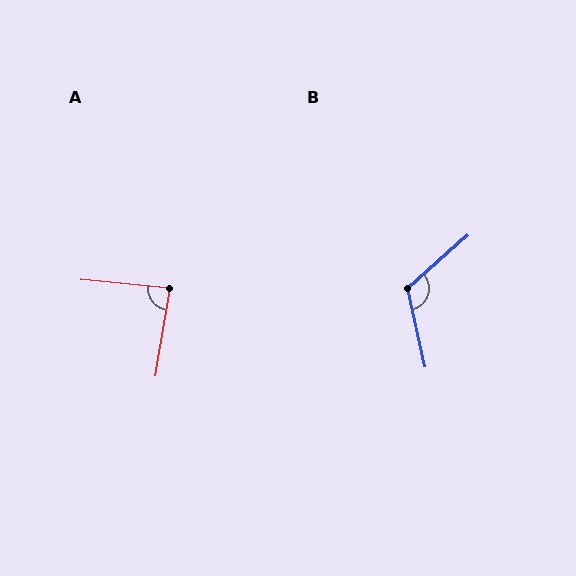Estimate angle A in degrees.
Approximately 86 degrees.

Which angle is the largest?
B, at approximately 119 degrees.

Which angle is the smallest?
A, at approximately 86 degrees.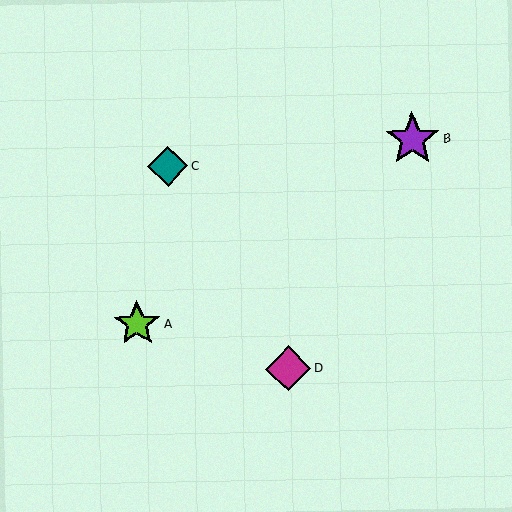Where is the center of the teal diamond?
The center of the teal diamond is at (168, 166).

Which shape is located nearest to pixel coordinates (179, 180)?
The teal diamond (labeled C) at (168, 166) is nearest to that location.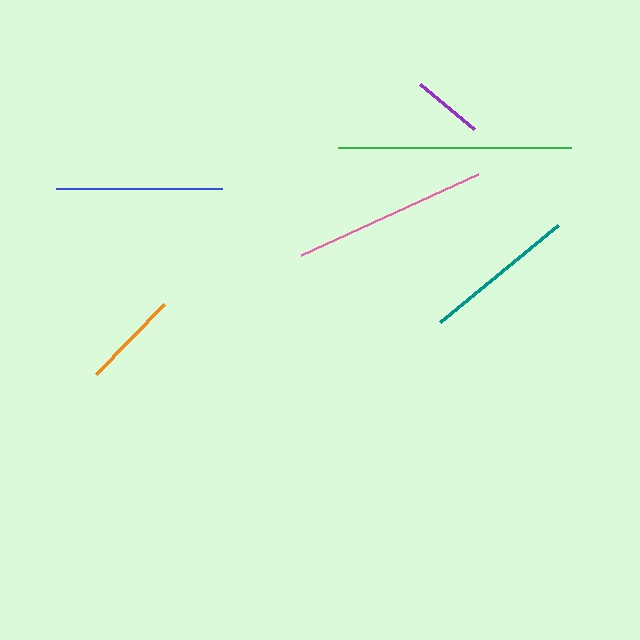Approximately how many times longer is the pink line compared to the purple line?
The pink line is approximately 2.8 times the length of the purple line.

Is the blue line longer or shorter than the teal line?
The blue line is longer than the teal line.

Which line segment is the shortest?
The purple line is the shortest at approximately 71 pixels.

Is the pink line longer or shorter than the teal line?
The pink line is longer than the teal line.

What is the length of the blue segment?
The blue segment is approximately 166 pixels long.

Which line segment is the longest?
The green line is the longest at approximately 233 pixels.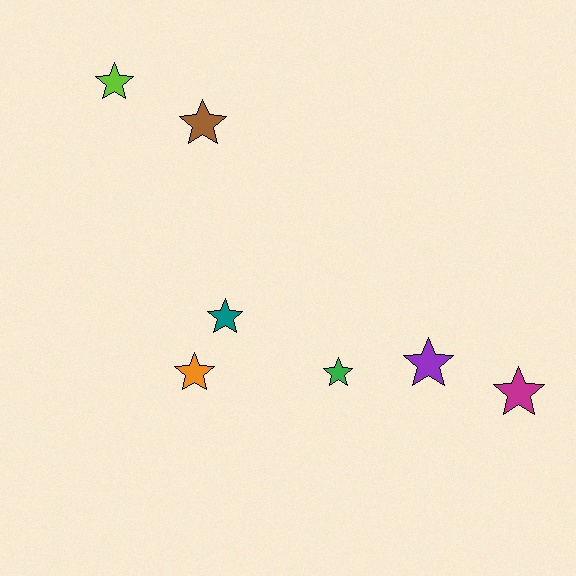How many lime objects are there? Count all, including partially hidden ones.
There is 1 lime object.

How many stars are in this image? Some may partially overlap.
There are 7 stars.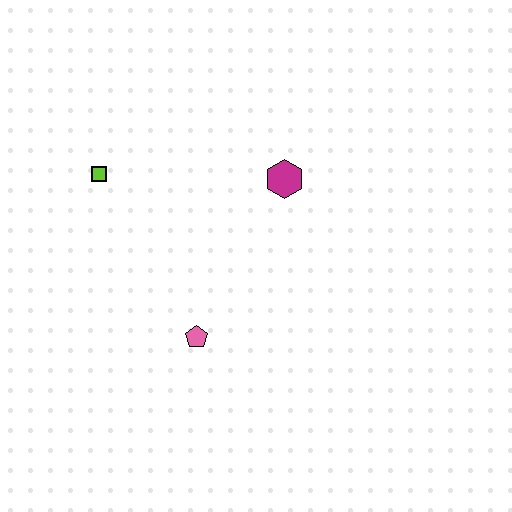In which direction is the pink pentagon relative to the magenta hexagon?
The pink pentagon is below the magenta hexagon.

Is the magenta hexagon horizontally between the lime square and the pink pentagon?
No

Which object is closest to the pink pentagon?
The magenta hexagon is closest to the pink pentagon.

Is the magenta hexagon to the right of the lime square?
Yes